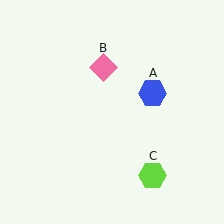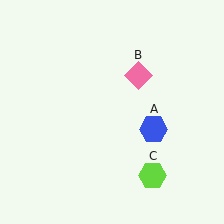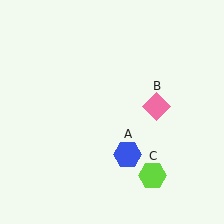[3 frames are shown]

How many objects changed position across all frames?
2 objects changed position: blue hexagon (object A), pink diamond (object B).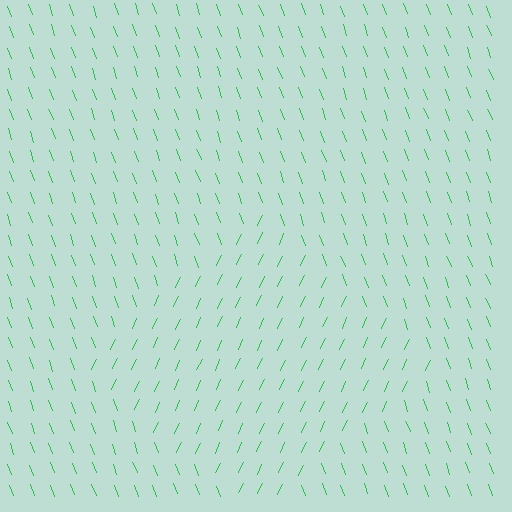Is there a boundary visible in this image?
Yes, there is a texture boundary formed by a change in line orientation.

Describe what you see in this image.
The image is filled with small green line segments. A diamond region in the image has lines oriented differently from the surrounding lines, creating a visible texture boundary.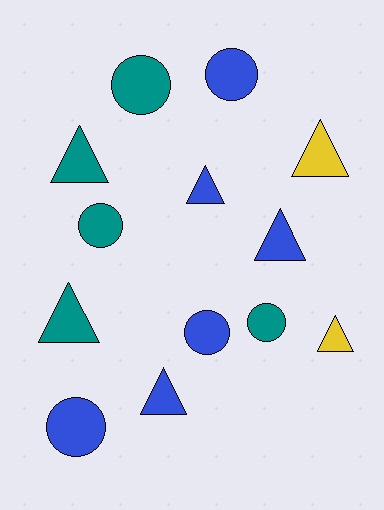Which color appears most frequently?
Blue, with 6 objects.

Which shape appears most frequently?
Triangle, with 7 objects.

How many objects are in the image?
There are 13 objects.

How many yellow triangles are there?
There are 2 yellow triangles.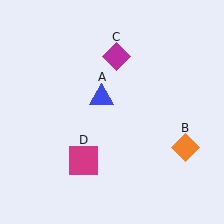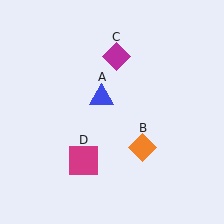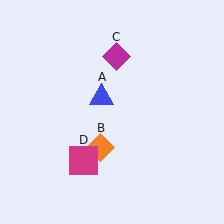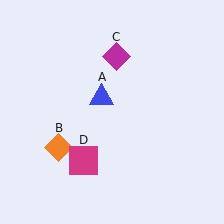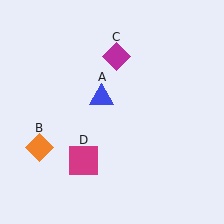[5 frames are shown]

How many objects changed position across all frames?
1 object changed position: orange diamond (object B).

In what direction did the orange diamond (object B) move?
The orange diamond (object B) moved left.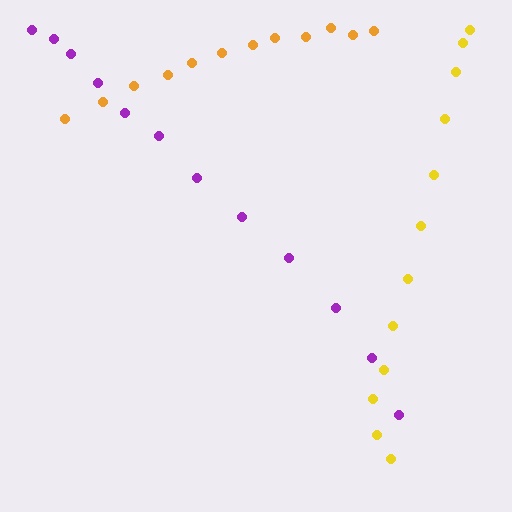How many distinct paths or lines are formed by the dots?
There are 3 distinct paths.